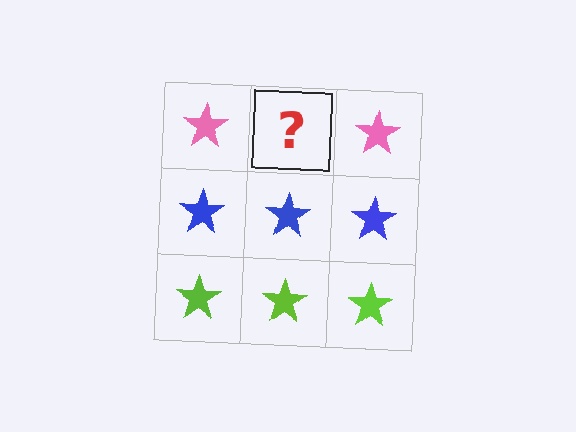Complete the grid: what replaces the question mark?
The question mark should be replaced with a pink star.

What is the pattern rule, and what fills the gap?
The rule is that each row has a consistent color. The gap should be filled with a pink star.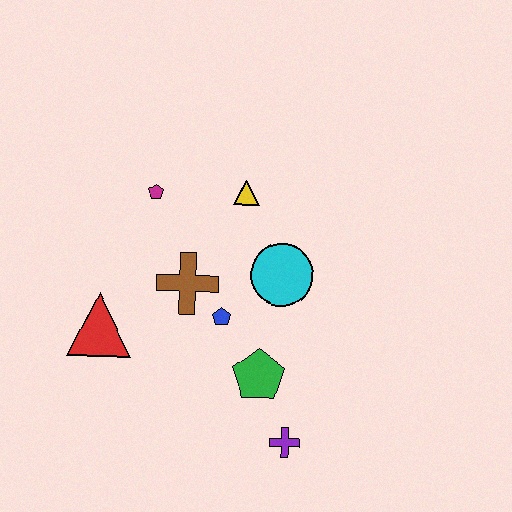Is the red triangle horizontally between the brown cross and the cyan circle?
No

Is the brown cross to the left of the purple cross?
Yes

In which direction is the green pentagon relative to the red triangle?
The green pentagon is to the right of the red triangle.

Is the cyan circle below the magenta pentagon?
Yes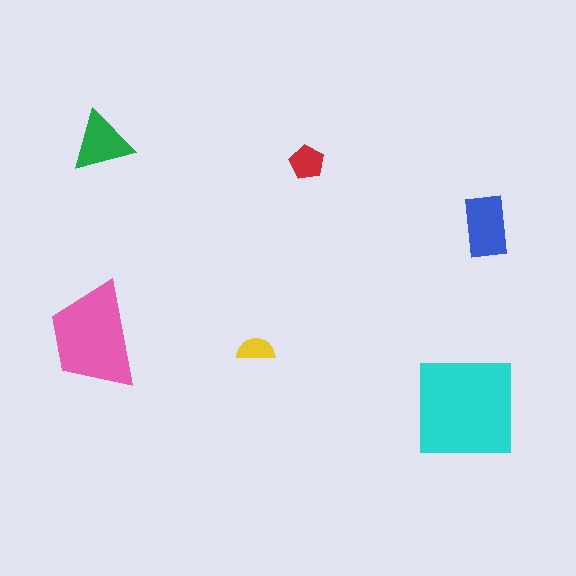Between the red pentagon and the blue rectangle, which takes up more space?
The blue rectangle.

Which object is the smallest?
The yellow semicircle.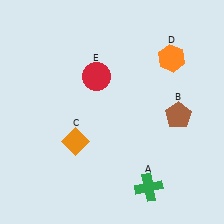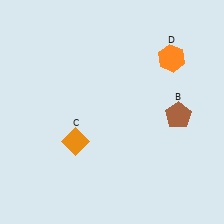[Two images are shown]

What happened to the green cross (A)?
The green cross (A) was removed in Image 2. It was in the bottom-right area of Image 1.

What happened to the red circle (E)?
The red circle (E) was removed in Image 2. It was in the top-left area of Image 1.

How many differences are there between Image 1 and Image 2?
There are 2 differences between the two images.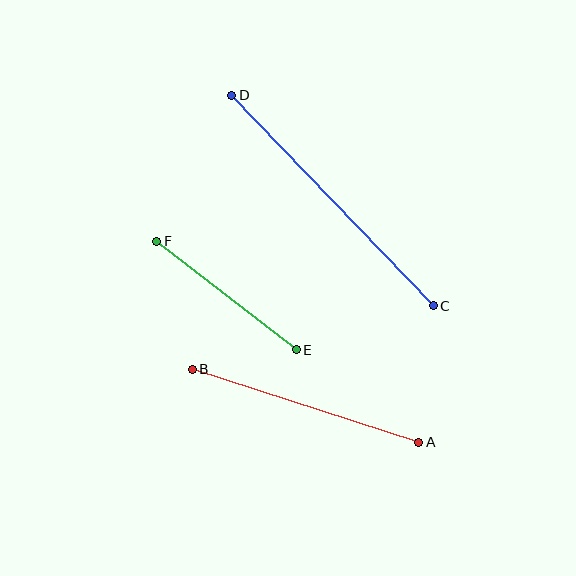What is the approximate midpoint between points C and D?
The midpoint is at approximately (332, 201) pixels.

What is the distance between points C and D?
The distance is approximately 291 pixels.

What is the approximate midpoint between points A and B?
The midpoint is at approximately (305, 406) pixels.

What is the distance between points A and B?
The distance is approximately 238 pixels.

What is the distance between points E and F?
The distance is approximately 177 pixels.